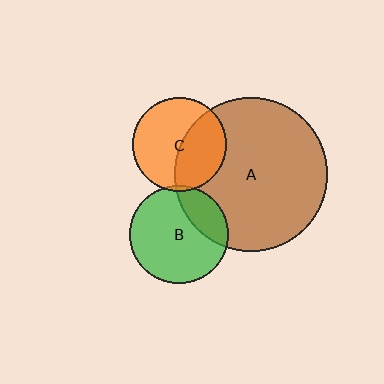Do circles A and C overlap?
Yes.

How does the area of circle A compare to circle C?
Approximately 2.7 times.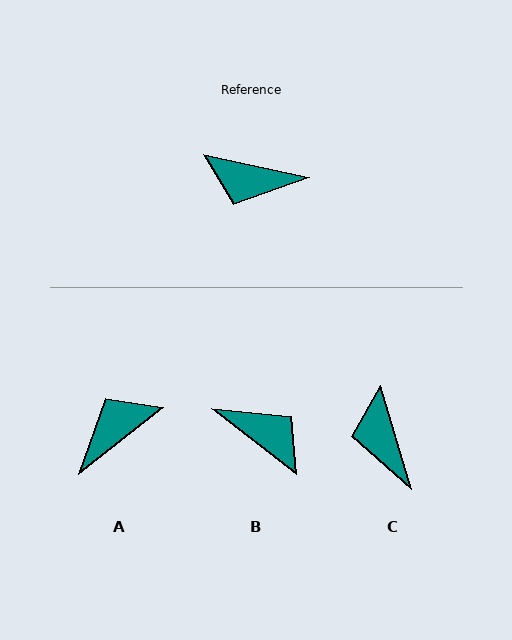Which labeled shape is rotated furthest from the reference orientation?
B, about 154 degrees away.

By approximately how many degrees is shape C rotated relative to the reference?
Approximately 61 degrees clockwise.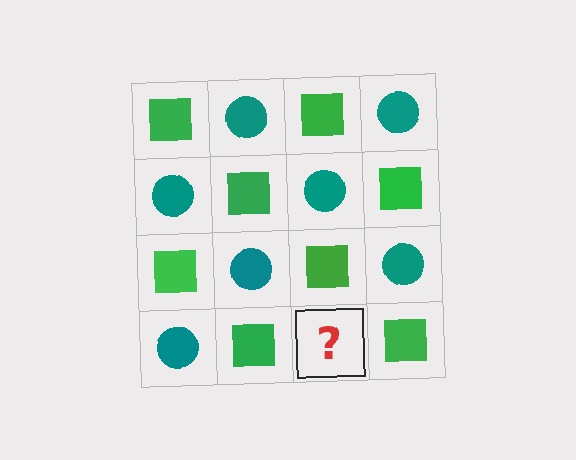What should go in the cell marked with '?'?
The missing cell should contain a teal circle.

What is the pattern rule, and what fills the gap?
The rule is that it alternates green square and teal circle in a checkerboard pattern. The gap should be filled with a teal circle.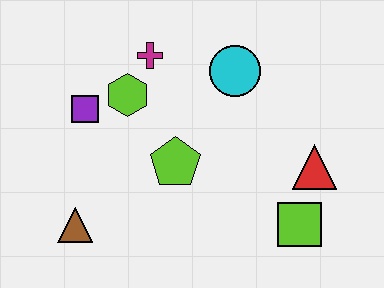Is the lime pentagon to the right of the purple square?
Yes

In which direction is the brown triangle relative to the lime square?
The brown triangle is to the left of the lime square.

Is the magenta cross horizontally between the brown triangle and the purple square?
No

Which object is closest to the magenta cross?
The lime hexagon is closest to the magenta cross.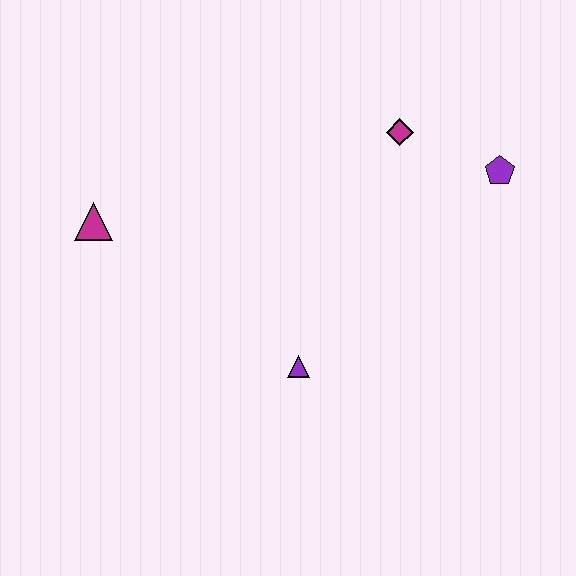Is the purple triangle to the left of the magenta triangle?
No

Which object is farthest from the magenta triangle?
The purple pentagon is farthest from the magenta triangle.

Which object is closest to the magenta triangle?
The purple triangle is closest to the magenta triangle.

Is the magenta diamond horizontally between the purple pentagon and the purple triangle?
Yes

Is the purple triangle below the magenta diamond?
Yes